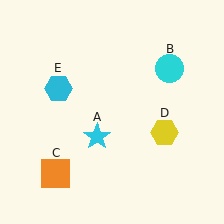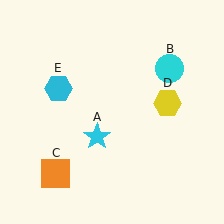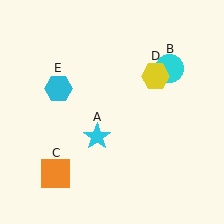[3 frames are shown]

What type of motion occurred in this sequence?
The yellow hexagon (object D) rotated counterclockwise around the center of the scene.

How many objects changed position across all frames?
1 object changed position: yellow hexagon (object D).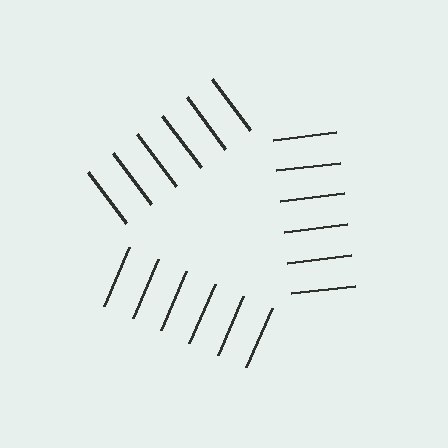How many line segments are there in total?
18 — 6 along each of the 3 edges.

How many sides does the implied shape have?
3 sides — the line-ends trace a triangle.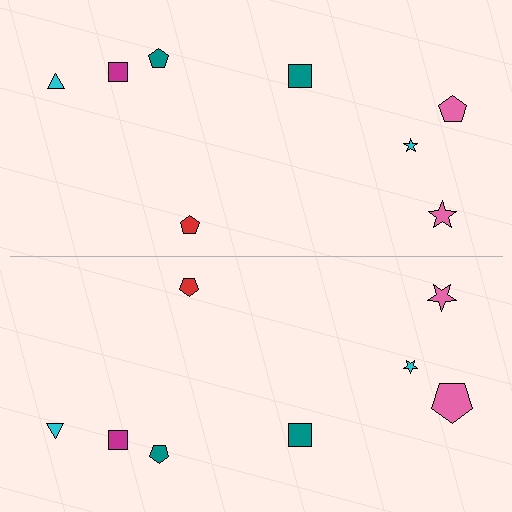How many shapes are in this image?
There are 16 shapes in this image.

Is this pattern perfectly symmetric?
No, the pattern is not perfectly symmetric. The pink pentagon on the bottom side has a different size than its mirror counterpart.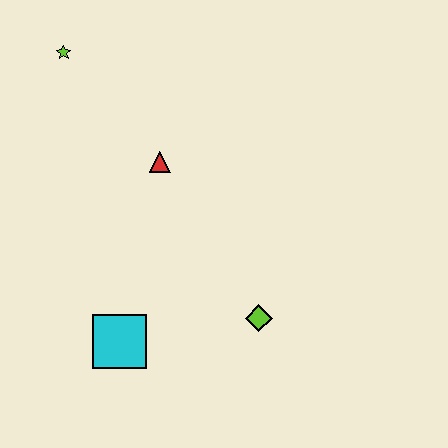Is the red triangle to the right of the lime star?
Yes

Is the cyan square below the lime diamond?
Yes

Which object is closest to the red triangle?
The lime star is closest to the red triangle.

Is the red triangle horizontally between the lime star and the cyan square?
No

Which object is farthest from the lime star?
The lime diamond is farthest from the lime star.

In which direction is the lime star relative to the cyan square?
The lime star is above the cyan square.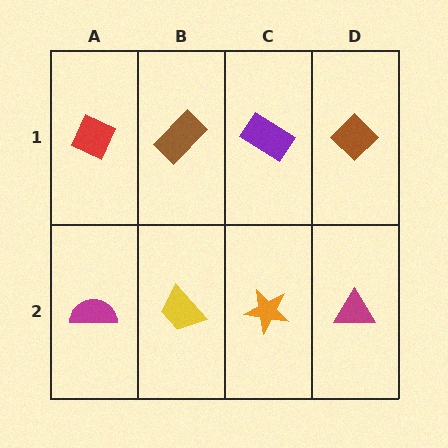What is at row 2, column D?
A magenta triangle.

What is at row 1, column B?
A brown rectangle.